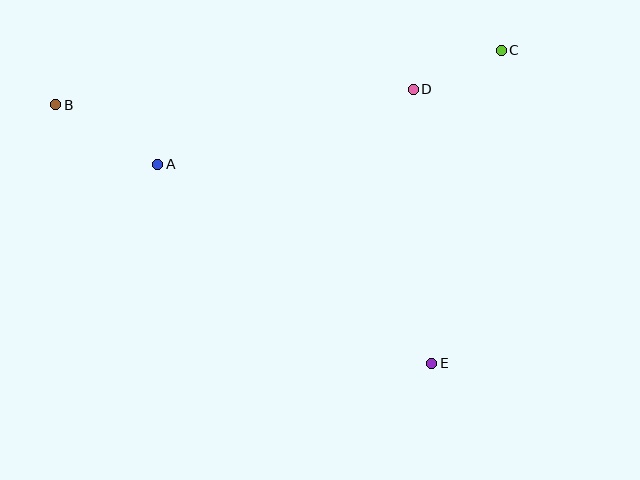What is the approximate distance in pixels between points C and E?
The distance between C and E is approximately 320 pixels.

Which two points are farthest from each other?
Points B and E are farthest from each other.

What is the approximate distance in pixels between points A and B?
The distance between A and B is approximately 118 pixels.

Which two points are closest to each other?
Points C and D are closest to each other.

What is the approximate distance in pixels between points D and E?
The distance between D and E is approximately 274 pixels.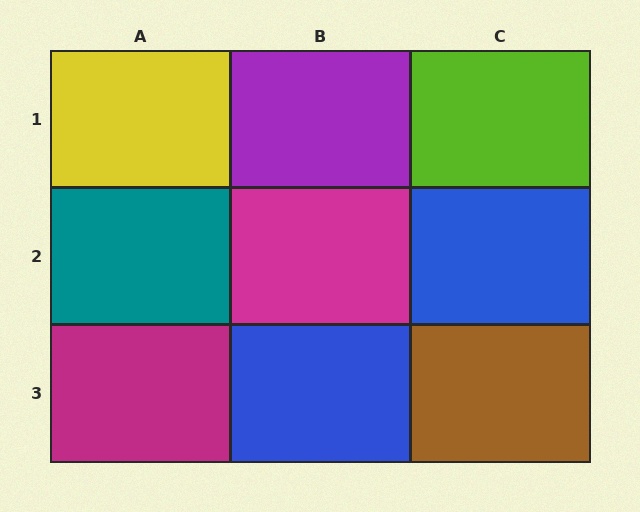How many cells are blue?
2 cells are blue.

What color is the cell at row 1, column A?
Yellow.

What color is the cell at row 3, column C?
Brown.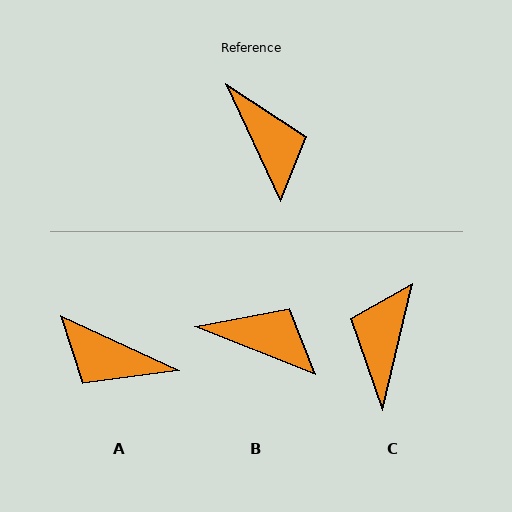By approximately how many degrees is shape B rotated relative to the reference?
Approximately 44 degrees counter-clockwise.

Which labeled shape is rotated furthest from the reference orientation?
C, about 142 degrees away.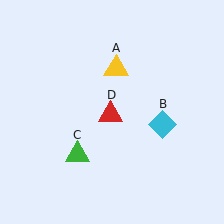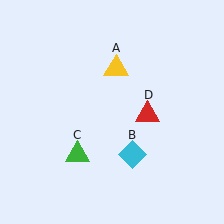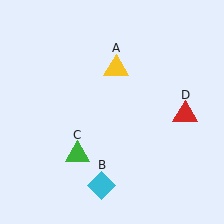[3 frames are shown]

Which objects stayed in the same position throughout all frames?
Yellow triangle (object A) and green triangle (object C) remained stationary.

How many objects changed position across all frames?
2 objects changed position: cyan diamond (object B), red triangle (object D).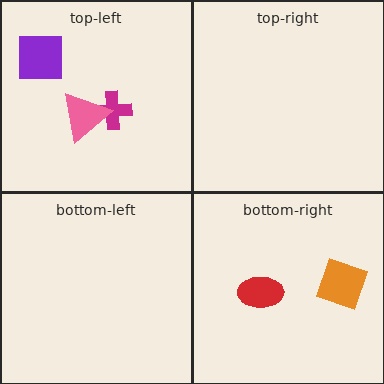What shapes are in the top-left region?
The purple square, the magenta cross, the pink triangle.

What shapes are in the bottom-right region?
The red ellipse, the orange diamond.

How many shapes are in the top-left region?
3.